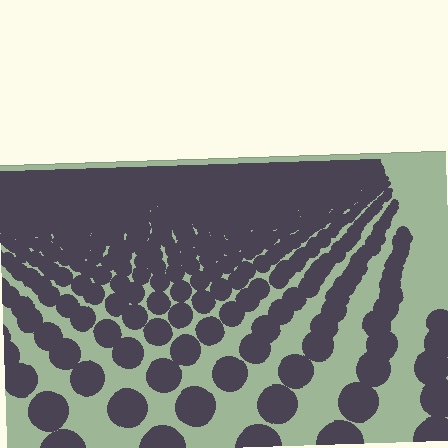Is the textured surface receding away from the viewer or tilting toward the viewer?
The surface is receding away from the viewer. Texture elements get smaller and denser toward the top.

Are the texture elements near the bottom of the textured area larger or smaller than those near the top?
Larger. Near the bottom, elements are closer to the viewer and appear at a bigger on-screen size.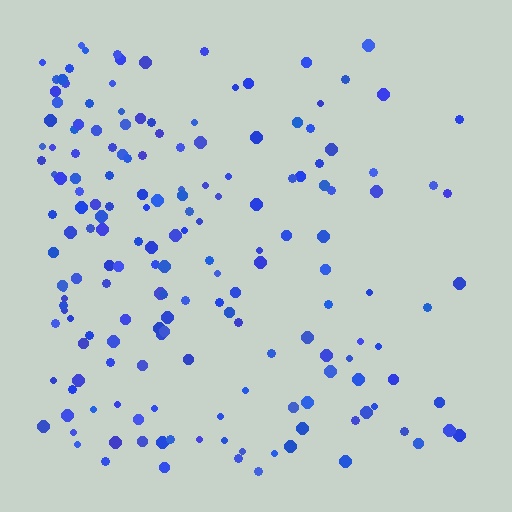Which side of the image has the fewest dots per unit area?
The right.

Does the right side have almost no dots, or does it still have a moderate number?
Still a moderate number, just noticeably fewer than the left.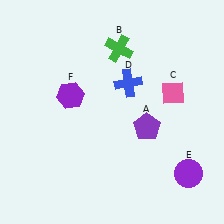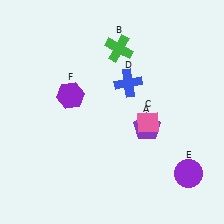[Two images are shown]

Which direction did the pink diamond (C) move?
The pink diamond (C) moved down.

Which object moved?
The pink diamond (C) moved down.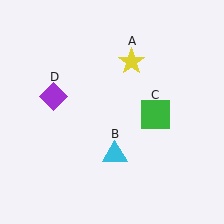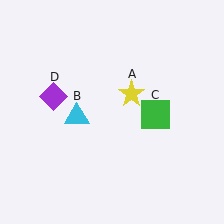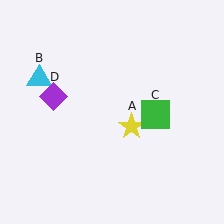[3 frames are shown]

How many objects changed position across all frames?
2 objects changed position: yellow star (object A), cyan triangle (object B).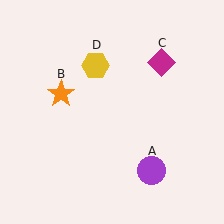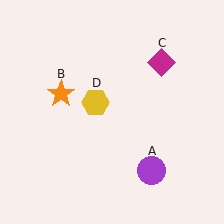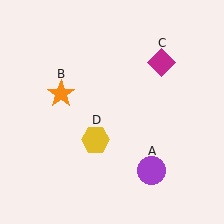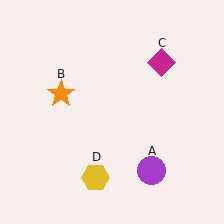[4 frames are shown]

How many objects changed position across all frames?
1 object changed position: yellow hexagon (object D).